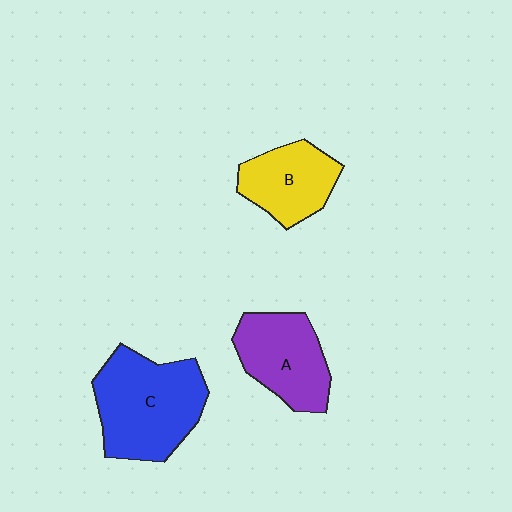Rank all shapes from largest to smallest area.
From largest to smallest: C (blue), A (purple), B (yellow).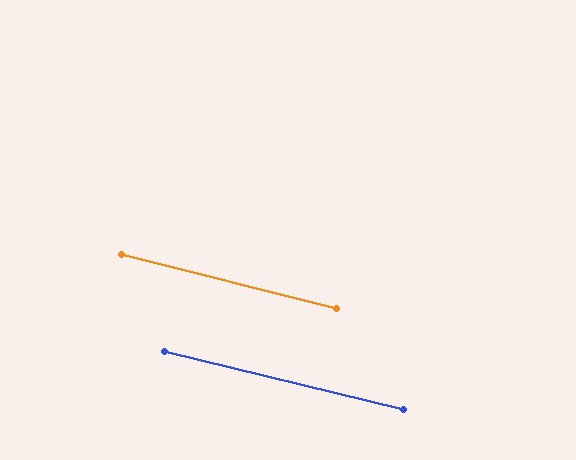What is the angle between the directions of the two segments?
Approximately 0 degrees.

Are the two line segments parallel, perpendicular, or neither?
Parallel — their directions differ by only 0.5°.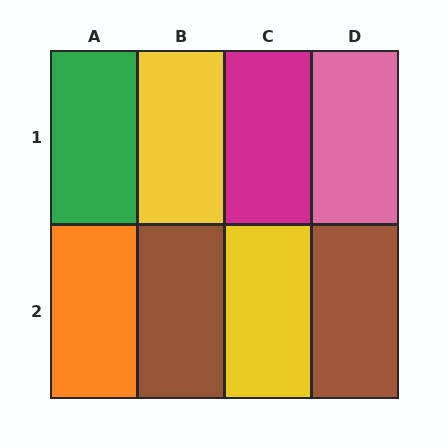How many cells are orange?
1 cell is orange.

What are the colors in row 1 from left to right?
Green, yellow, magenta, pink.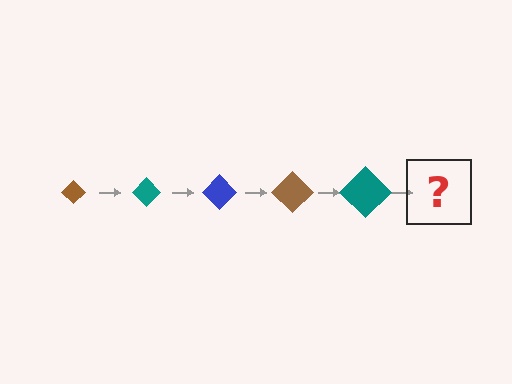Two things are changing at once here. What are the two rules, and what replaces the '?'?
The two rules are that the diamond grows larger each step and the color cycles through brown, teal, and blue. The '?' should be a blue diamond, larger than the previous one.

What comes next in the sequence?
The next element should be a blue diamond, larger than the previous one.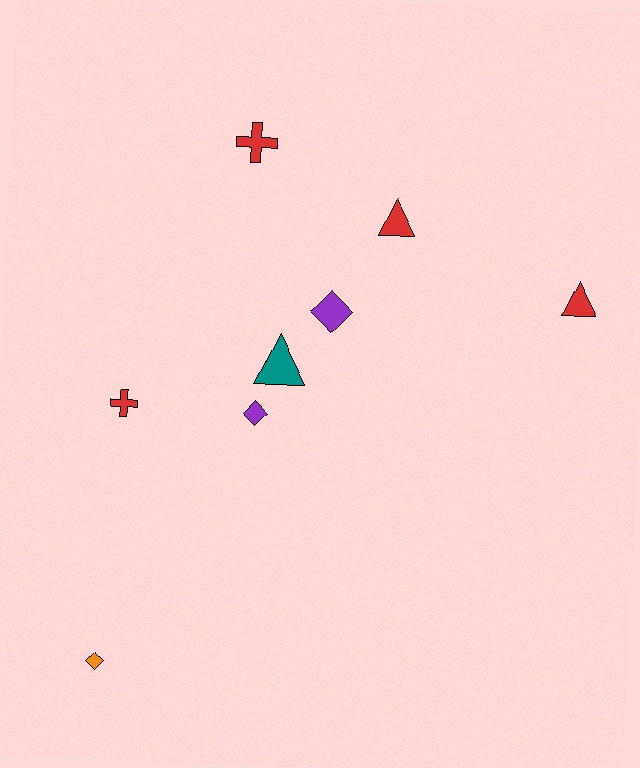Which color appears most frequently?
Red, with 4 objects.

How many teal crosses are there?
There are no teal crosses.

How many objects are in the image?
There are 8 objects.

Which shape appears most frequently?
Triangle, with 3 objects.